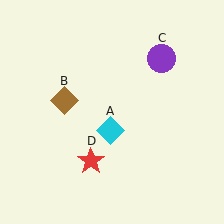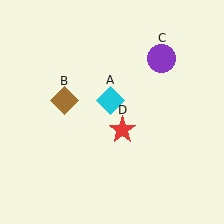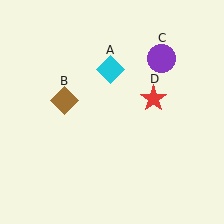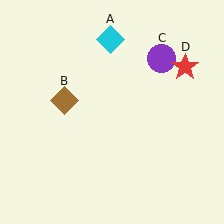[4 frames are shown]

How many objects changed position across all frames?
2 objects changed position: cyan diamond (object A), red star (object D).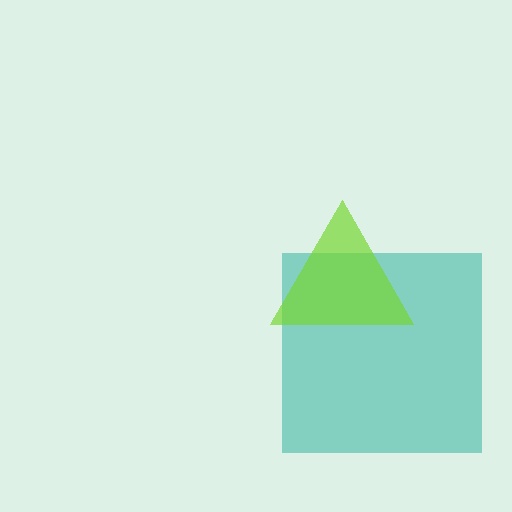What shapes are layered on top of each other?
The layered shapes are: a teal square, a lime triangle.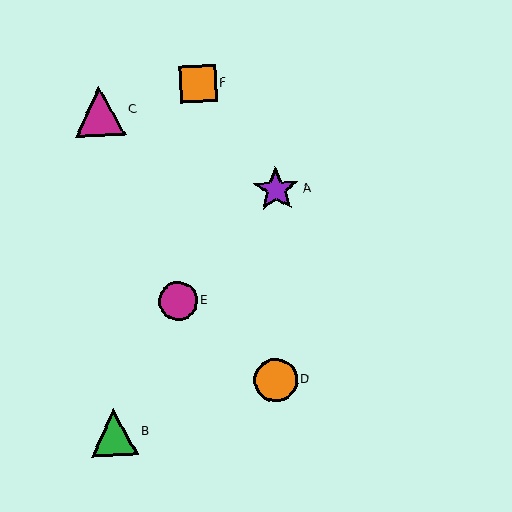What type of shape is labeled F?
Shape F is an orange square.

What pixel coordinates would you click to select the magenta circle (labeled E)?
Click at (178, 301) to select the magenta circle E.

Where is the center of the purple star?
The center of the purple star is at (276, 189).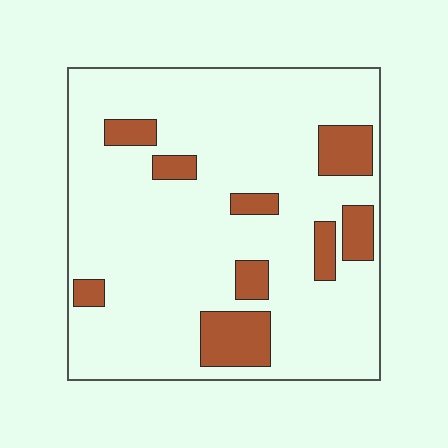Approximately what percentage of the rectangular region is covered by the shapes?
Approximately 15%.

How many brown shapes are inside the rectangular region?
9.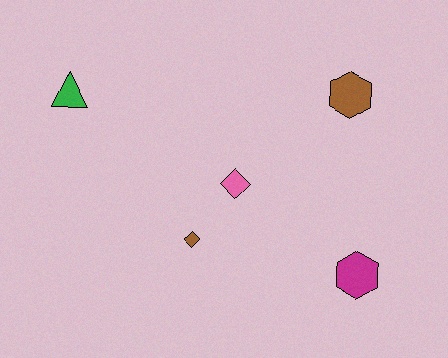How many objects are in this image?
There are 5 objects.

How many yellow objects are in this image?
There are no yellow objects.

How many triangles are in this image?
There is 1 triangle.